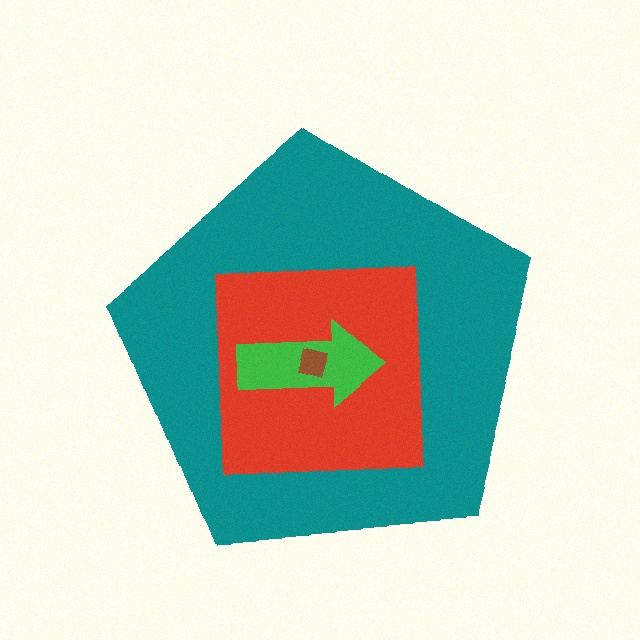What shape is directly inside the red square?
The green arrow.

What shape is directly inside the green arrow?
The brown square.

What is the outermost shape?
The teal pentagon.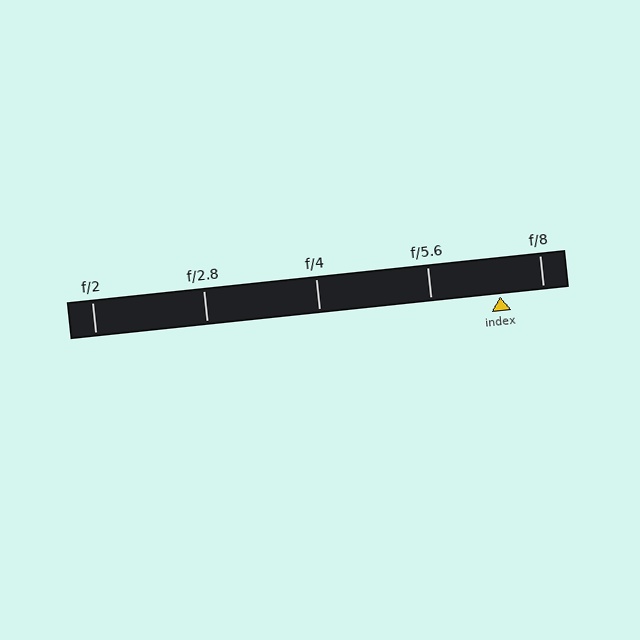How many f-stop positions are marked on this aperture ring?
There are 5 f-stop positions marked.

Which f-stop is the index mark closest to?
The index mark is closest to f/8.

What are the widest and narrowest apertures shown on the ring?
The widest aperture shown is f/2 and the narrowest is f/8.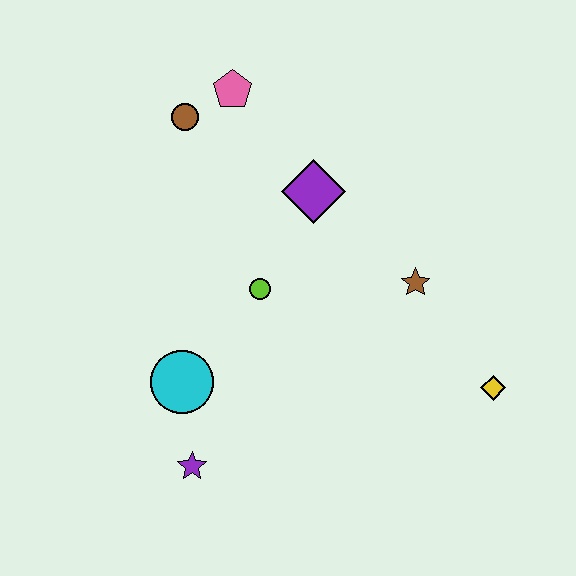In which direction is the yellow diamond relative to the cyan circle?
The yellow diamond is to the right of the cyan circle.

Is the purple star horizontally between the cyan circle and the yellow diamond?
Yes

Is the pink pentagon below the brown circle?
No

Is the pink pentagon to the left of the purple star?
No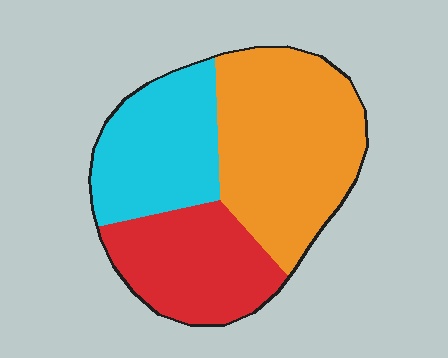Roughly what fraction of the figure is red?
Red takes up about one quarter (1/4) of the figure.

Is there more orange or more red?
Orange.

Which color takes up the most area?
Orange, at roughly 45%.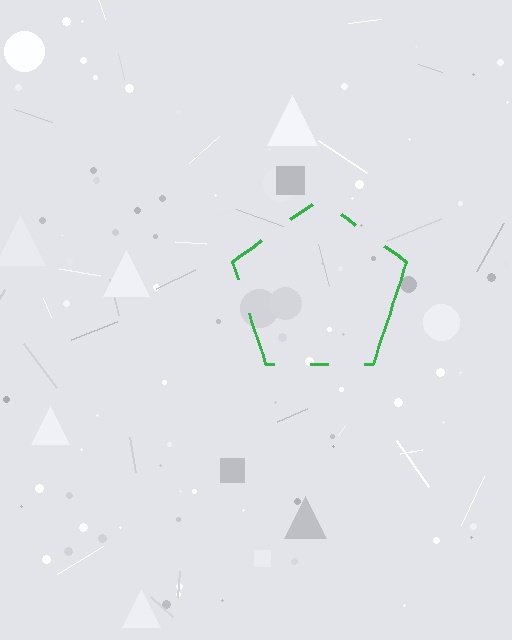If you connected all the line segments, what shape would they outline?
They would outline a pentagon.